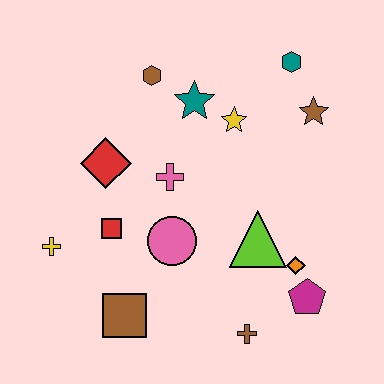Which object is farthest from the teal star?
The brown cross is farthest from the teal star.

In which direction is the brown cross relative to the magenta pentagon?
The brown cross is to the left of the magenta pentagon.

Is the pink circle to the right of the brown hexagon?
Yes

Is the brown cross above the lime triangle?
No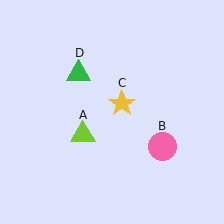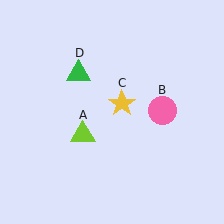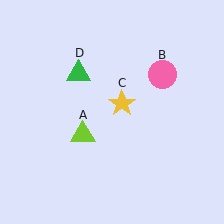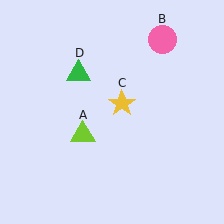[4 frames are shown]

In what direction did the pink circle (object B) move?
The pink circle (object B) moved up.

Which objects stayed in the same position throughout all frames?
Lime triangle (object A) and yellow star (object C) and green triangle (object D) remained stationary.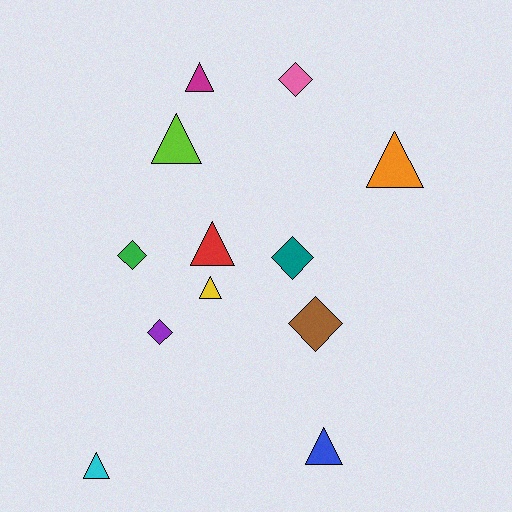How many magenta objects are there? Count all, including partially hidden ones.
There is 1 magenta object.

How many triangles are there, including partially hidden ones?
There are 7 triangles.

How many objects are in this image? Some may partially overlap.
There are 12 objects.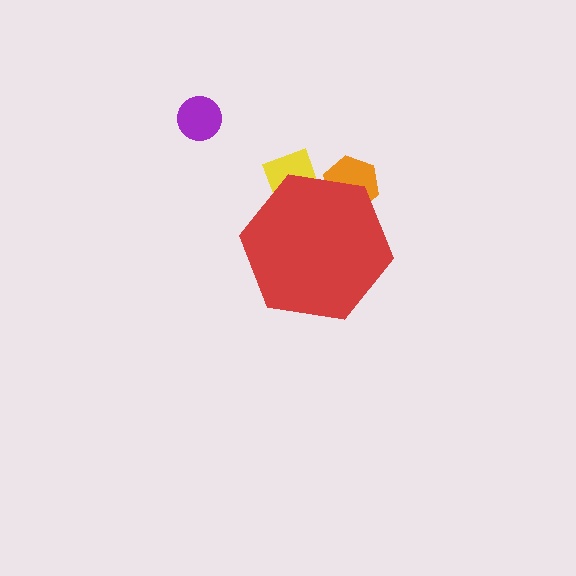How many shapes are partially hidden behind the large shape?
2 shapes are partially hidden.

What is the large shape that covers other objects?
A red hexagon.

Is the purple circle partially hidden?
No, the purple circle is fully visible.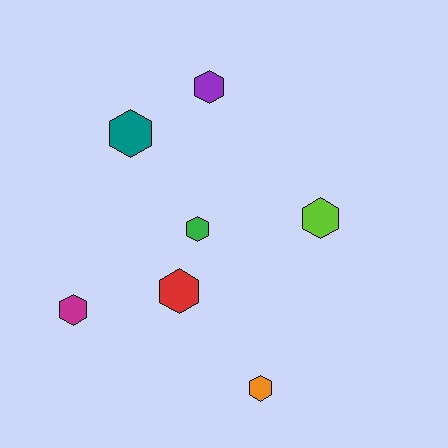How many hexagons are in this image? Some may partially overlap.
There are 7 hexagons.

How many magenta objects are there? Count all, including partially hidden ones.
There is 1 magenta object.